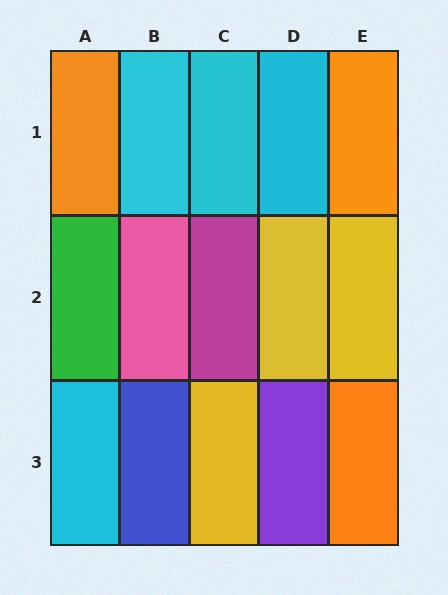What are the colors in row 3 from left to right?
Cyan, blue, yellow, purple, orange.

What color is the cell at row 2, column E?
Yellow.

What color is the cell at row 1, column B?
Cyan.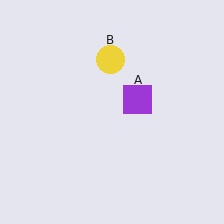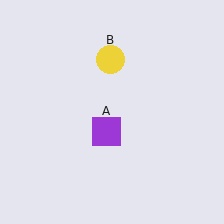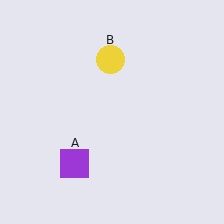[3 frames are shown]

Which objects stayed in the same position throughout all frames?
Yellow circle (object B) remained stationary.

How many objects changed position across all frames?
1 object changed position: purple square (object A).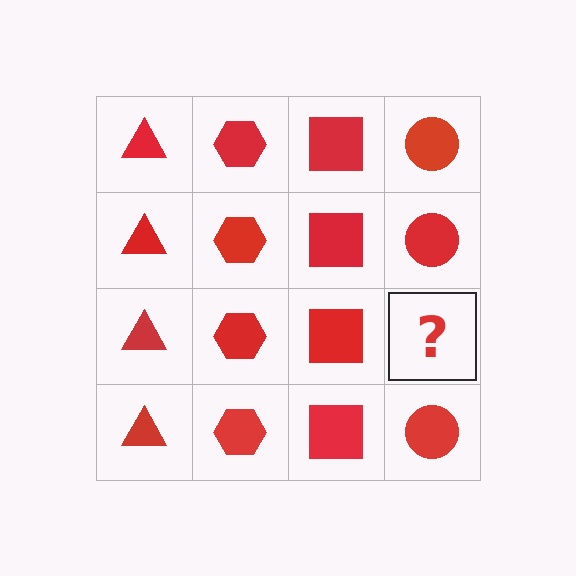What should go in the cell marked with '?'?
The missing cell should contain a red circle.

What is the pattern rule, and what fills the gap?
The rule is that each column has a consistent shape. The gap should be filled with a red circle.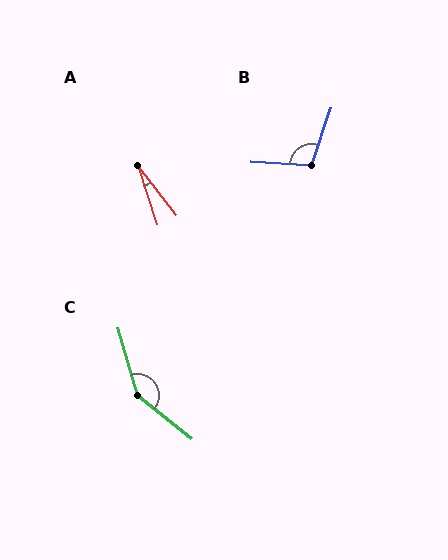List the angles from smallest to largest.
A (20°), B (105°), C (145°).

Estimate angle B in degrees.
Approximately 105 degrees.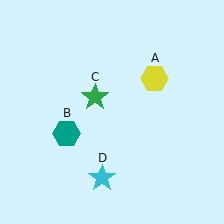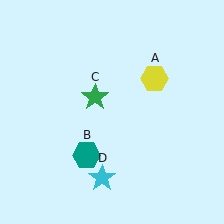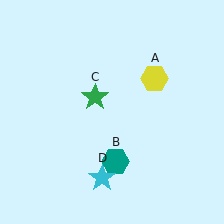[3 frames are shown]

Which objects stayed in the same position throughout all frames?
Yellow hexagon (object A) and green star (object C) and cyan star (object D) remained stationary.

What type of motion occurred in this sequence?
The teal hexagon (object B) rotated counterclockwise around the center of the scene.